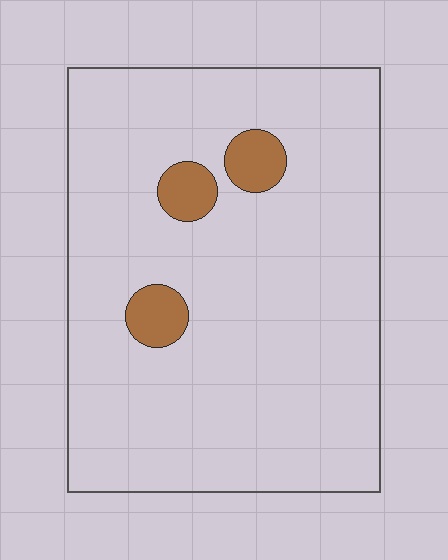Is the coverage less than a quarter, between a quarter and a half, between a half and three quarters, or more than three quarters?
Less than a quarter.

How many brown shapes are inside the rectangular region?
3.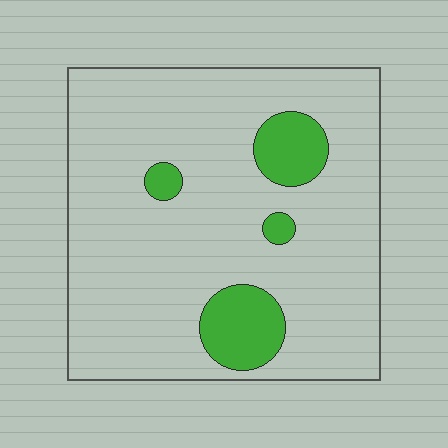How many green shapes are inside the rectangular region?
4.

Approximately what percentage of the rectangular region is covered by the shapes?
Approximately 15%.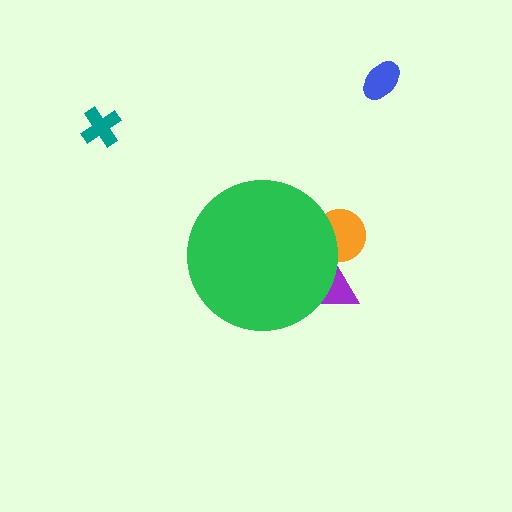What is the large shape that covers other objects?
A green circle.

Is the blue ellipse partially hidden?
No, the blue ellipse is fully visible.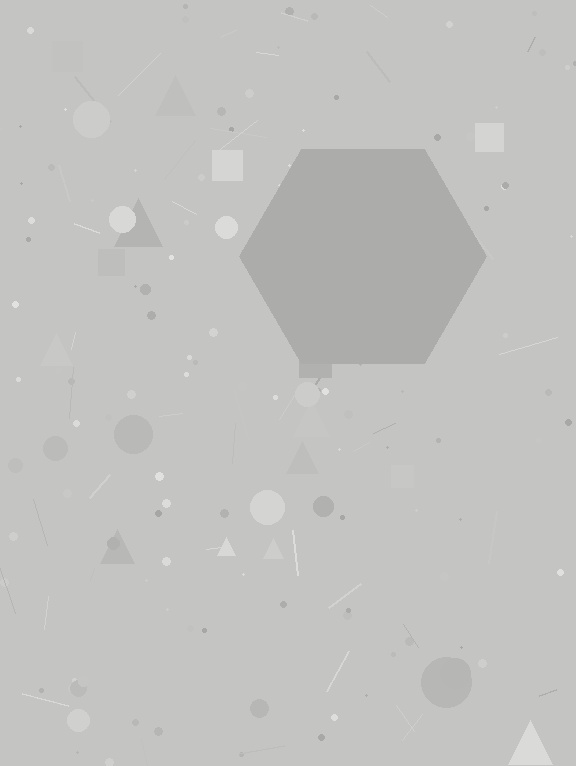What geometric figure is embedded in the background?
A hexagon is embedded in the background.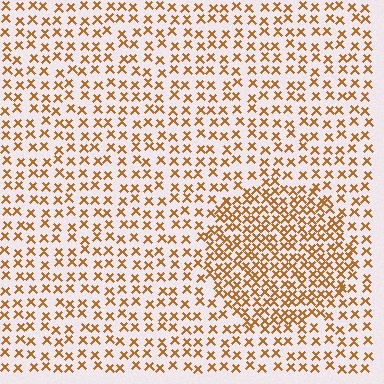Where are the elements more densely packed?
The elements are more densely packed inside the circle boundary.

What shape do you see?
I see a circle.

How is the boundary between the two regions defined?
The boundary is defined by a change in element density (approximately 1.9x ratio). All elements are the same color, size, and shape.